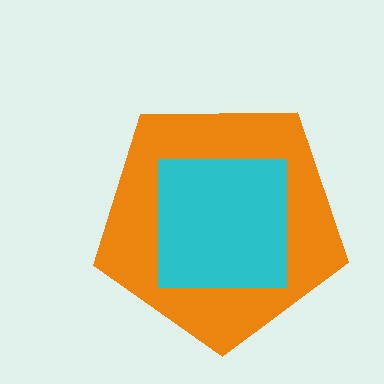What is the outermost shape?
The orange pentagon.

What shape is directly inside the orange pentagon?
The cyan square.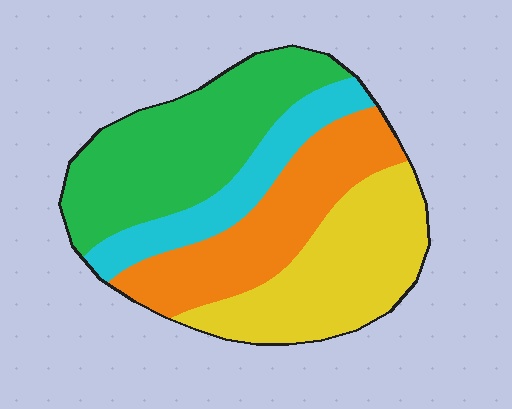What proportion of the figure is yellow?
Yellow takes up about one quarter (1/4) of the figure.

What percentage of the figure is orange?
Orange covers about 25% of the figure.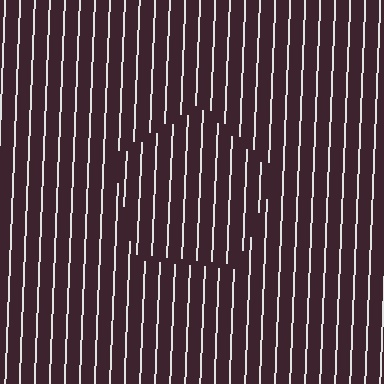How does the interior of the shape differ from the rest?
The interior of the shape contains the same grating, shifted by half a period — the contour is defined by the phase discontinuity where line-ends from the inner and outer gratings abut.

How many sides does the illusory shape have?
5 sides — the line-ends trace a pentagon.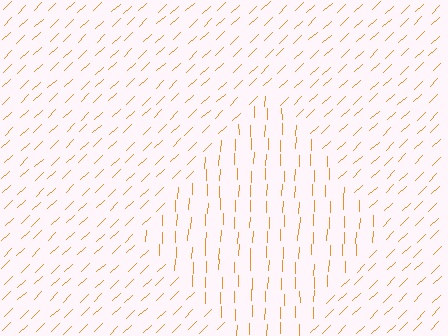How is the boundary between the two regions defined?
The boundary is defined purely by a change in line orientation (approximately 45 degrees difference). All lines are the same color and thickness.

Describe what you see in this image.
The image is filled with small orange line segments. A diamond region in the image has lines oriented differently from the surrounding lines, creating a visible texture boundary.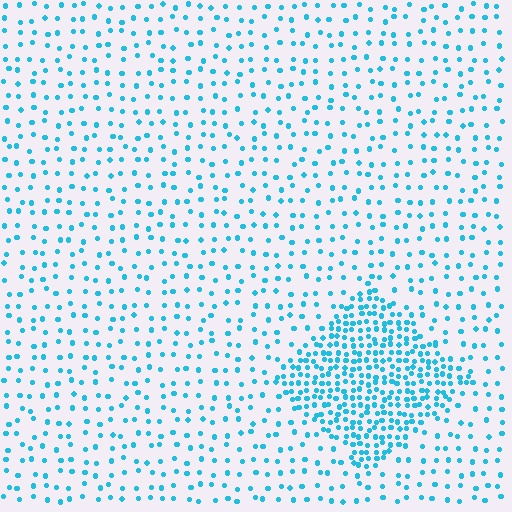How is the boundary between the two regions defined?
The boundary is defined by a change in element density (approximately 2.9x ratio). All elements are the same color, size, and shape.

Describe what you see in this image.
The image contains small cyan elements arranged at two different densities. A diamond-shaped region is visible where the elements are more densely packed than the surrounding area.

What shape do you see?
I see a diamond.